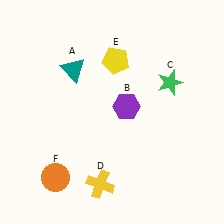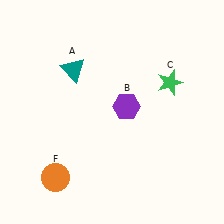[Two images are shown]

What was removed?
The yellow cross (D), the yellow pentagon (E) were removed in Image 2.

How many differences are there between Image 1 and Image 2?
There are 2 differences between the two images.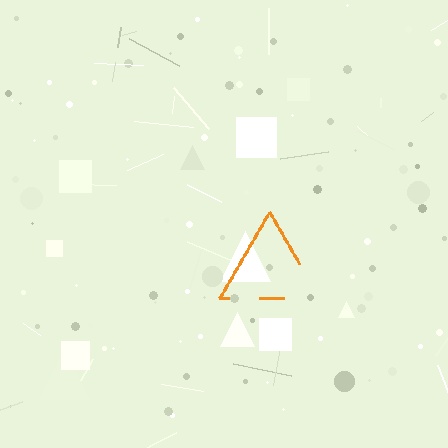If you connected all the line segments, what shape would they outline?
They would outline a triangle.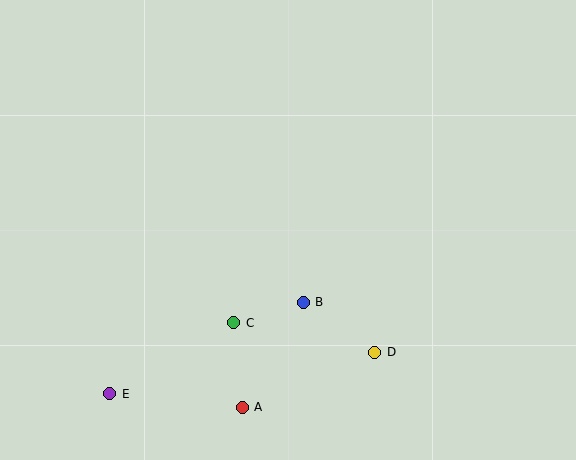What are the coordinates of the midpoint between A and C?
The midpoint between A and C is at (238, 365).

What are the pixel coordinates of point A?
Point A is at (242, 407).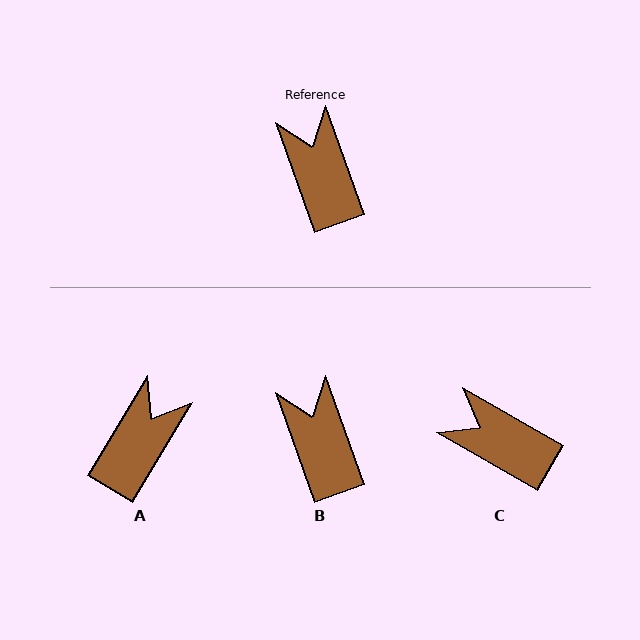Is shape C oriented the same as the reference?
No, it is off by about 41 degrees.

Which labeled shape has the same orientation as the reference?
B.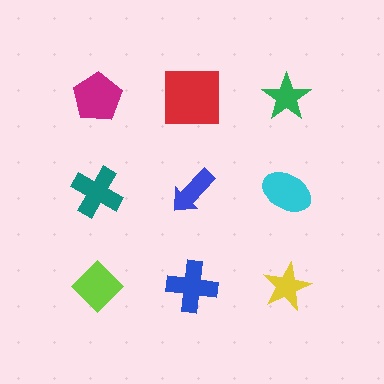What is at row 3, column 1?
A lime diamond.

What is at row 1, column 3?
A green star.